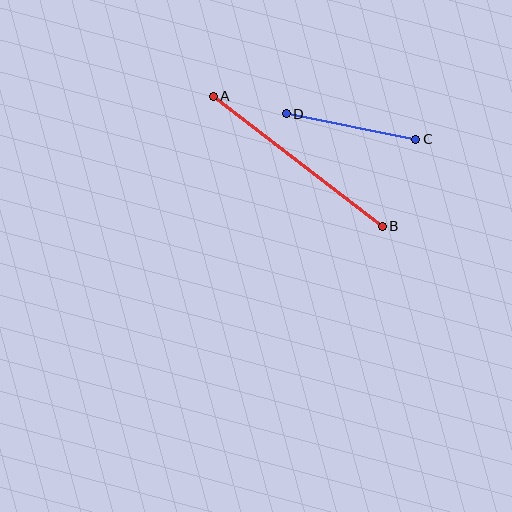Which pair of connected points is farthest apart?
Points A and B are farthest apart.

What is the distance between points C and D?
The distance is approximately 132 pixels.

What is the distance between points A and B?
The distance is approximately 213 pixels.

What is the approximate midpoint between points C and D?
The midpoint is at approximately (351, 126) pixels.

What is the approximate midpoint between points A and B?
The midpoint is at approximately (298, 161) pixels.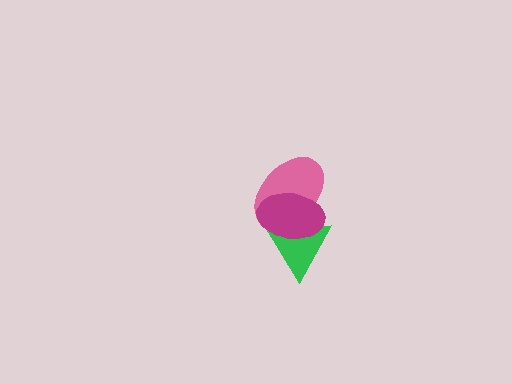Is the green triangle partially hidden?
Yes, it is partially covered by another shape.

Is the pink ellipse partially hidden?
Yes, it is partially covered by another shape.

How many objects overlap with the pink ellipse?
2 objects overlap with the pink ellipse.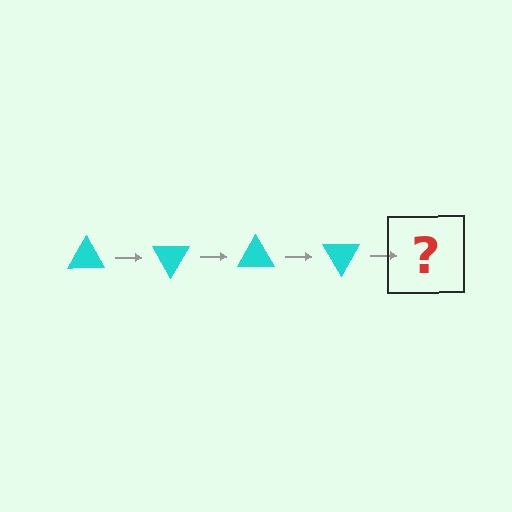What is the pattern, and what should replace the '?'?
The pattern is that the triangle rotates 60 degrees each step. The '?' should be a cyan triangle rotated 240 degrees.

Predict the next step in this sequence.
The next step is a cyan triangle rotated 240 degrees.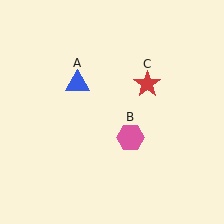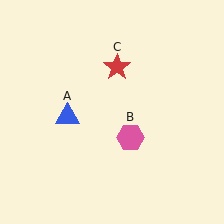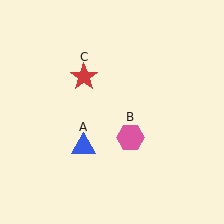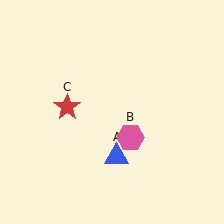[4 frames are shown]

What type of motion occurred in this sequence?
The blue triangle (object A), red star (object C) rotated counterclockwise around the center of the scene.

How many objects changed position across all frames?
2 objects changed position: blue triangle (object A), red star (object C).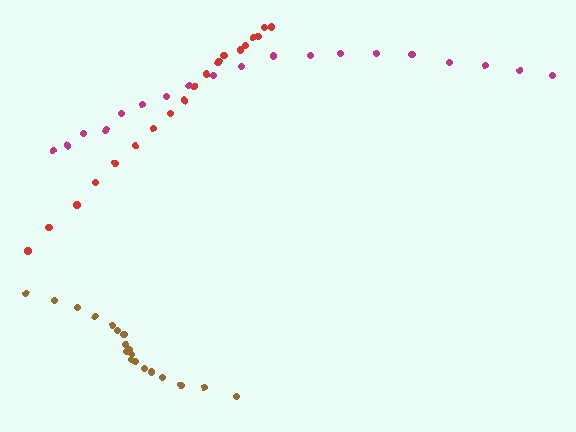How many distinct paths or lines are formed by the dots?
There are 3 distinct paths.